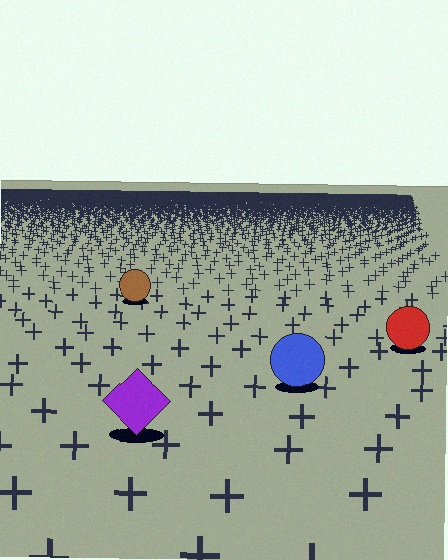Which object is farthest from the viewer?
The brown circle is farthest from the viewer. It appears smaller and the ground texture around it is denser.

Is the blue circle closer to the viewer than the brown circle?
Yes. The blue circle is closer — you can tell from the texture gradient: the ground texture is coarser near it.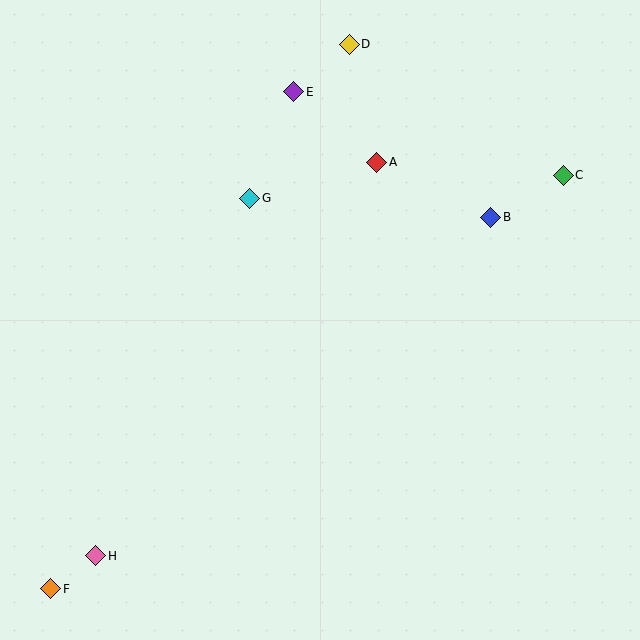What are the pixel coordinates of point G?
Point G is at (250, 198).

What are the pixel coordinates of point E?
Point E is at (294, 92).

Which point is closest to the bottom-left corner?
Point F is closest to the bottom-left corner.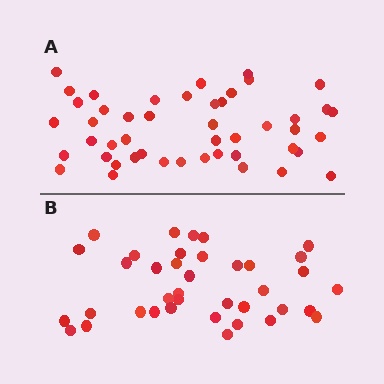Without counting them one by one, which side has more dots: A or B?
Region A (the top region) has more dots.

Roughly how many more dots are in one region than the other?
Region A has roughly 8 or so more dots than region B.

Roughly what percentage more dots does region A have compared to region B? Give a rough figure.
About 25% more.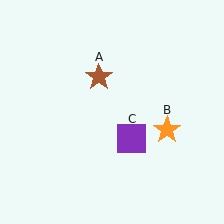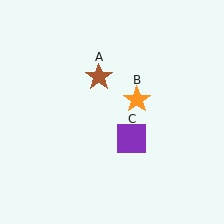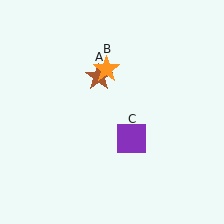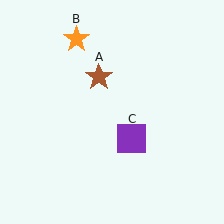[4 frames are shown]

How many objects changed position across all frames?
1 object changed position: orange star (object B).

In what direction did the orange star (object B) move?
The orange star (object B) moved up and to the left.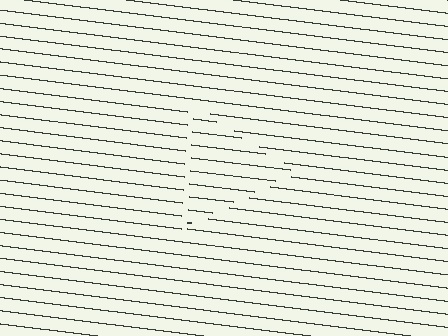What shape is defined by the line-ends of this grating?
An illusory triangle. The interior of the shape contains the same grating, shifted by half a period — the contour is defined by the phase discontinuity where line-ends from the inner and outer gratings abut.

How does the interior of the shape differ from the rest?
The interior of the shape contains the same grating, shifted by half a period — the contour is defined by the phase discontinuity where line-ends from the inner and outer gratings abut.